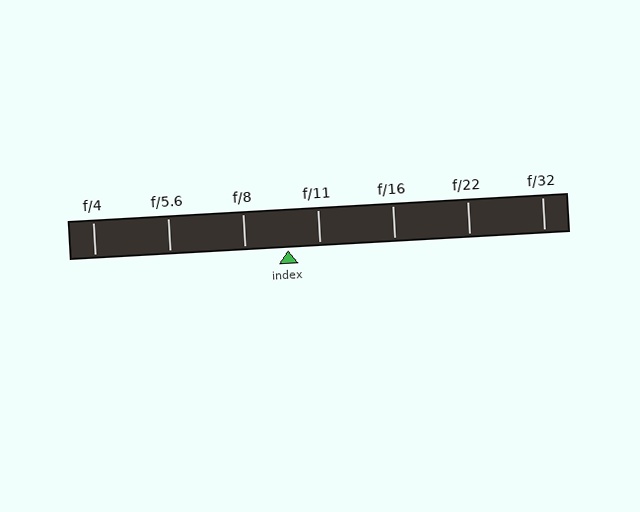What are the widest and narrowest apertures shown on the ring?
The widest aperture shown is f/4 and the narrowest is f/32.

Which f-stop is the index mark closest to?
The index mark is closest to f/11.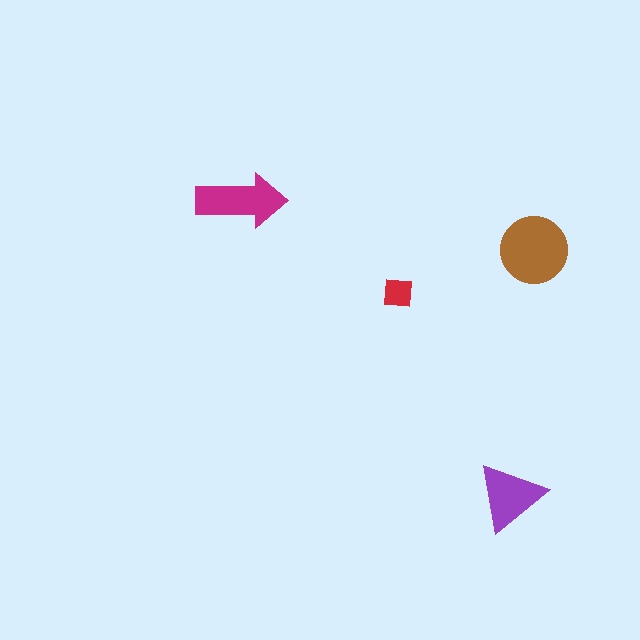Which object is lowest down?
The purple triangle is bottommost.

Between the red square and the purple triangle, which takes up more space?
The purple triangle.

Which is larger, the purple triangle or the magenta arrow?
The magenta arrow.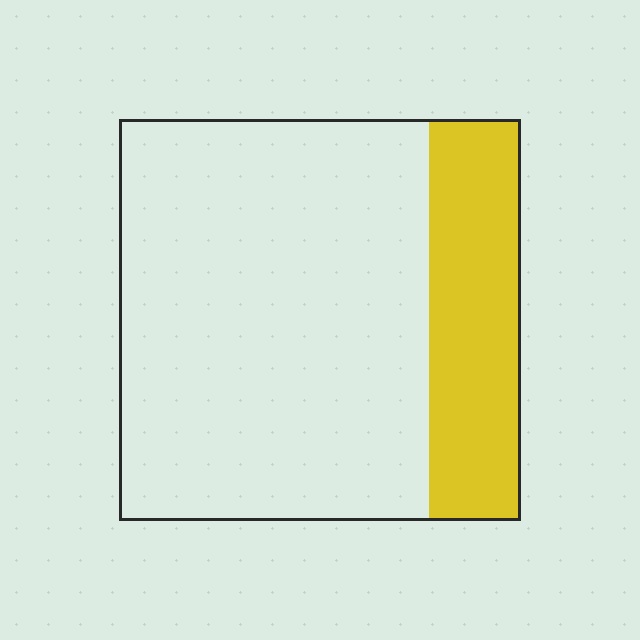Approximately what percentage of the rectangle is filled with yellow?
Approximately 25%.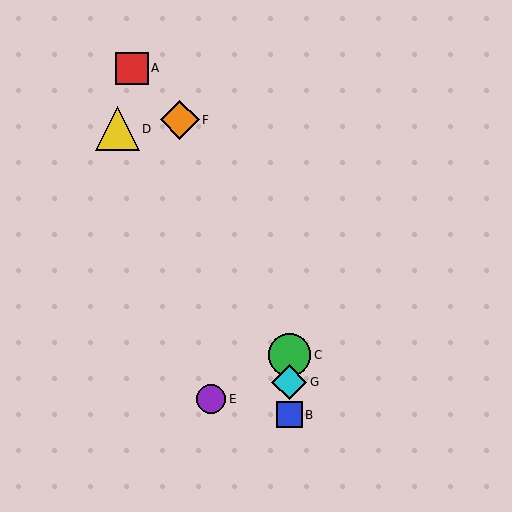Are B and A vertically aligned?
No, B is at x≈289 and A is at x≈132.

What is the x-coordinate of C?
Object C is at x≈289.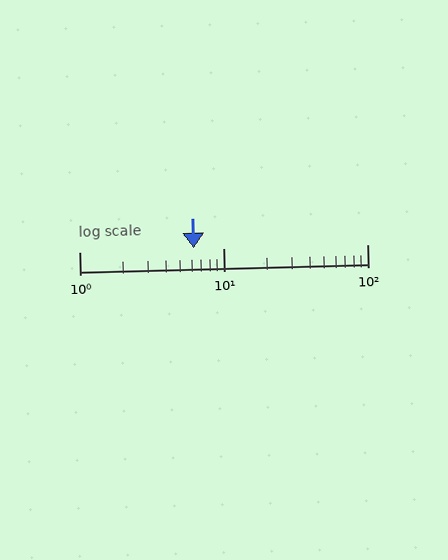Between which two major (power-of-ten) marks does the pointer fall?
The pointer is between 1 and 10.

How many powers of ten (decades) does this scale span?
The scale spans 2 decades, from 1 to 100.